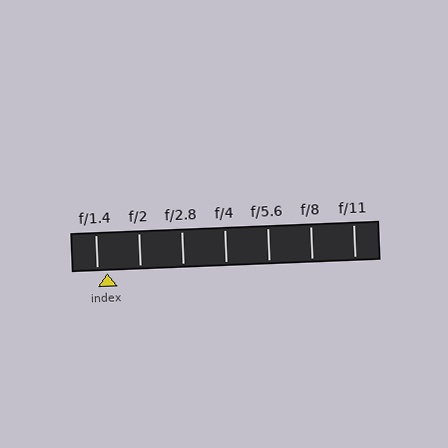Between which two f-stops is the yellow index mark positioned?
The index mark is between f/1.4 and f/2.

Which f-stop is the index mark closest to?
The index mark is closest to f/1.4.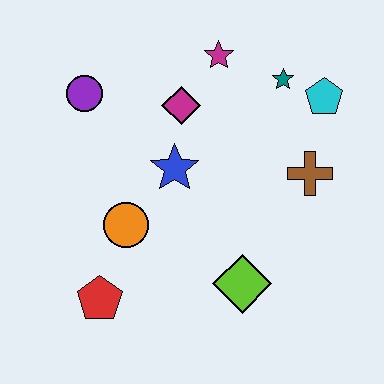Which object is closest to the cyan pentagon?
The teal star is closest to the cyan pentagon.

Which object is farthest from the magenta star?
The red pentagon is farthest from the magenta star.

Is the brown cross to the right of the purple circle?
Yes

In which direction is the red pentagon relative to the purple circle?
The red pentagon is below the purple circle.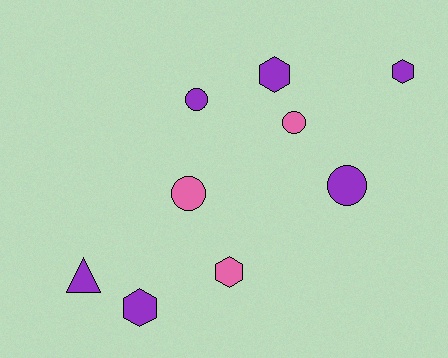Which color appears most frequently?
Purple, with 6 objects.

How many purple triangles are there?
There is 1 purple triangle.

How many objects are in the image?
There are 9 objects.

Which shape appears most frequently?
Hexagon, with 4 objects.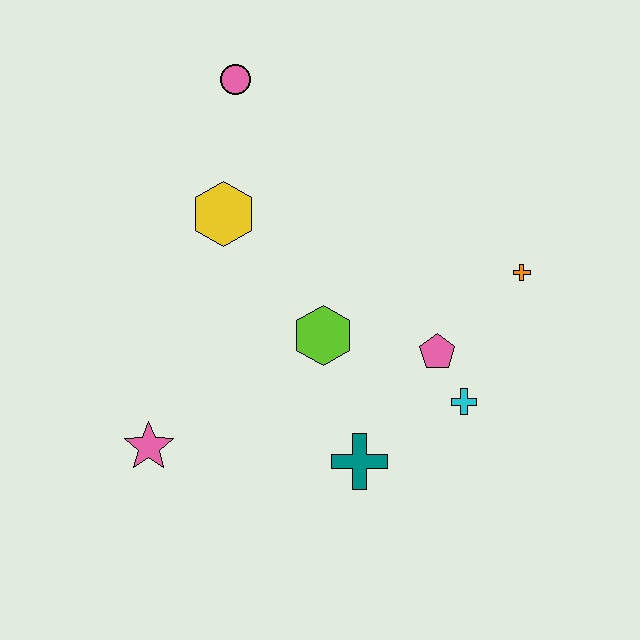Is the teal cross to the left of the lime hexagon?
No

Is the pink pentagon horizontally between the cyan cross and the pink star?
Yes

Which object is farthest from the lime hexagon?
The pink circle is farthest from the lime hexagon.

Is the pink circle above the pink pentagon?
Yes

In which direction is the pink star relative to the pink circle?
The pink star is below the pink circle.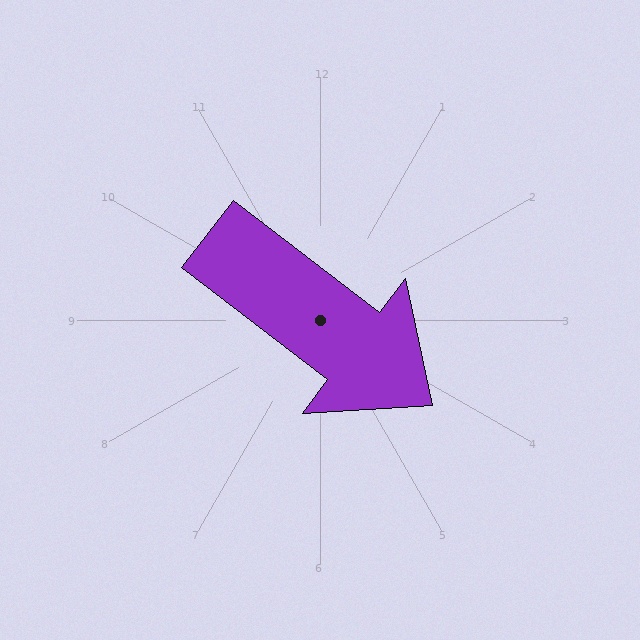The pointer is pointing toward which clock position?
Roughly 4 o'clock.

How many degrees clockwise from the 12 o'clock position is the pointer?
Approximately 127 degrees.